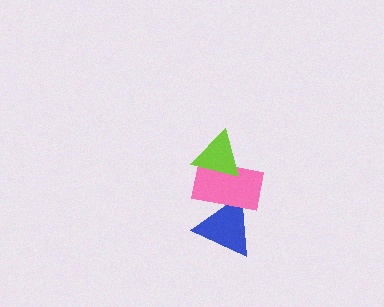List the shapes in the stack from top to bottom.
From top to bottom: the lime triangle, the pink rectangle, the blue triangle.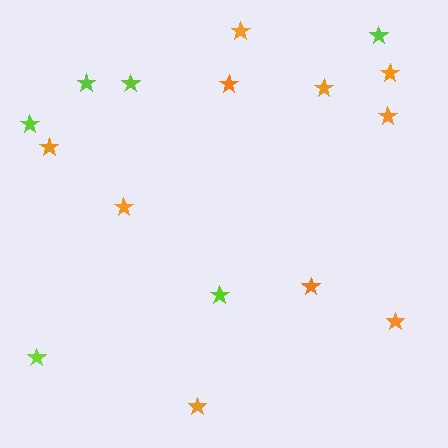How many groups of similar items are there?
There are 2 groups: one group of orange stars (10) and one group of lime stars (6).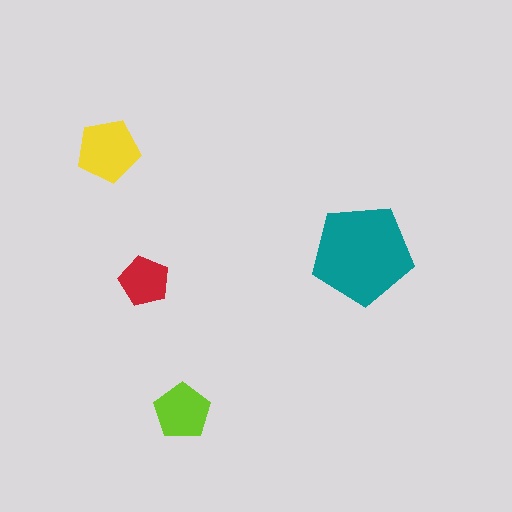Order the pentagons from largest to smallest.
the teal one, the yellow one, the lime one, the red one.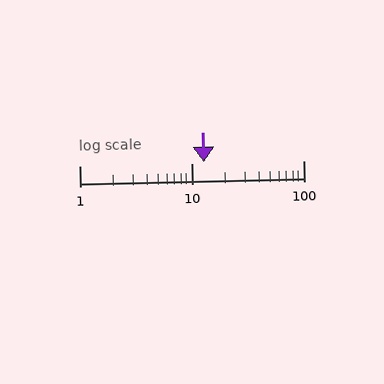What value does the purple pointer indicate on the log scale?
The pointer indicates approximately 13.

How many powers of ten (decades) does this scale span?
The scale spans 2 decades, from 1 to 100.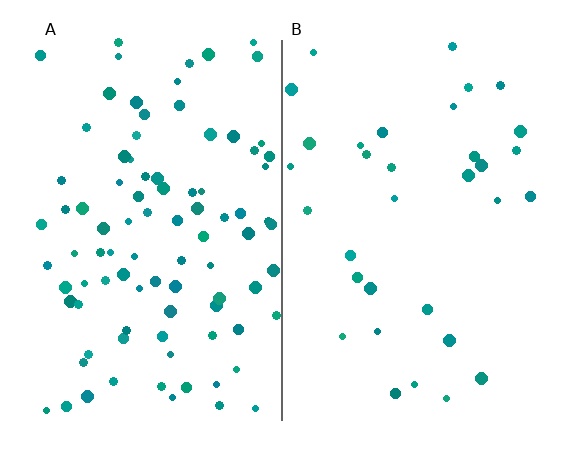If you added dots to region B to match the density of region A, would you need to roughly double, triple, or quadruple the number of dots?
Approximately triple.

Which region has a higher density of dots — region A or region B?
A (the left).